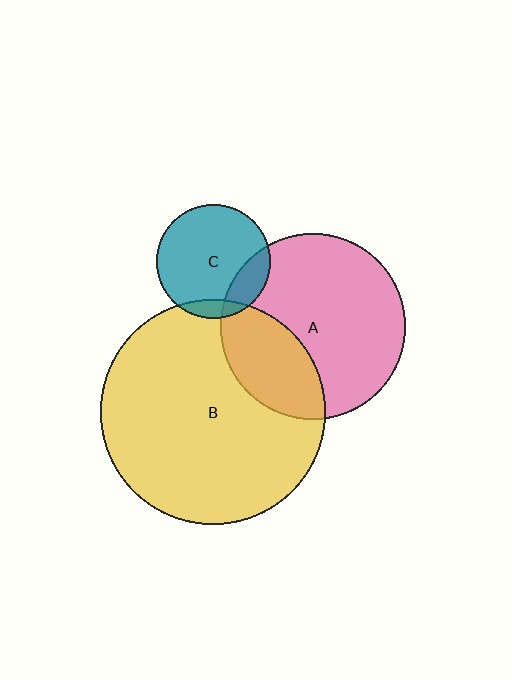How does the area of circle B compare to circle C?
Approximately 3.9 times.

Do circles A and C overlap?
Yes.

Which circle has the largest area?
Circle B (yellow).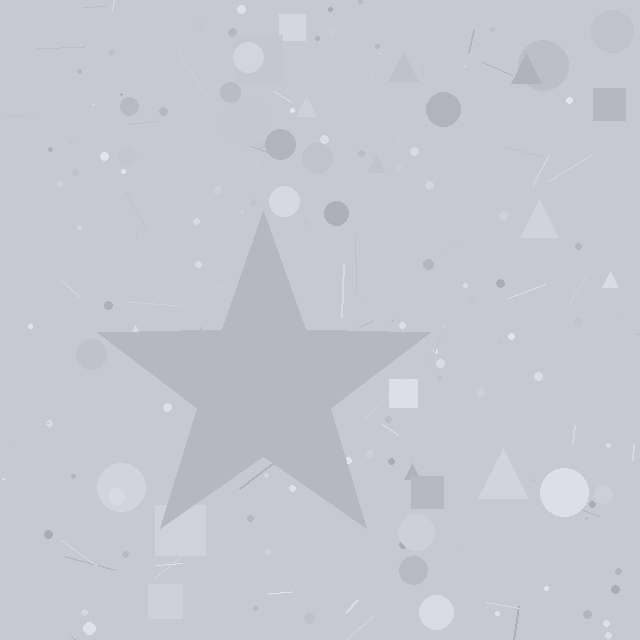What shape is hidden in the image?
A star is hidden in the image.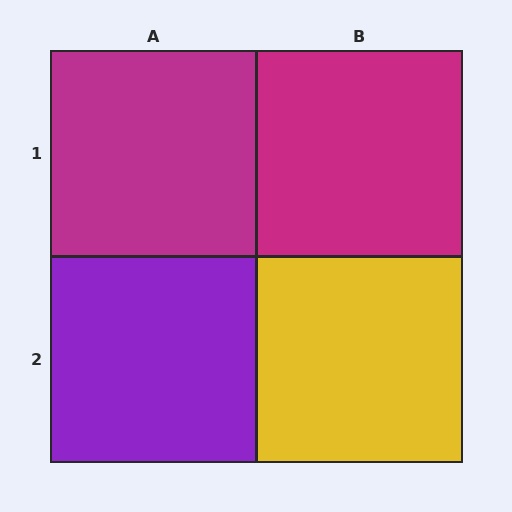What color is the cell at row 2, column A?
Purple.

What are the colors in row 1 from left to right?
Magenta, magenta.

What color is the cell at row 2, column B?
Yellow.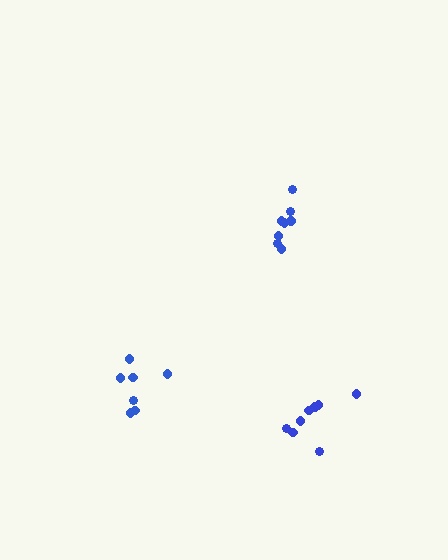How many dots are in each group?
Group 1: 8 dots, Group 2: 7 dots, Group 3: 8 dots (23 total).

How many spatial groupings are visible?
There are 3 spatial groupings.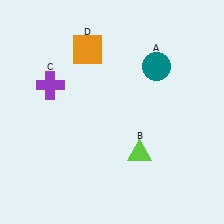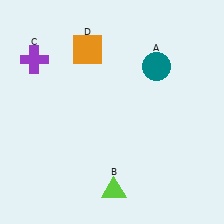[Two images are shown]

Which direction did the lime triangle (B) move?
The lime triangle (B) moved down.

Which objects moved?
The objects that moved are: the lime triangle (B), the purple cross (C).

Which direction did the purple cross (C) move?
The purple cross (C) moved up.